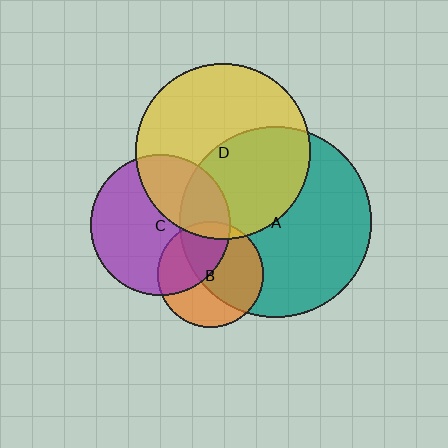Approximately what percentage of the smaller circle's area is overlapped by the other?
Approximately 10%.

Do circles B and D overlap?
Yes.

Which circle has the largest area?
Circle A (teal).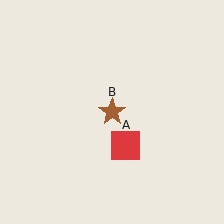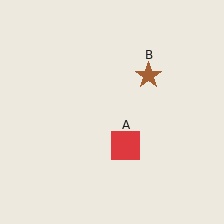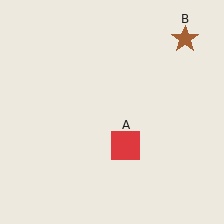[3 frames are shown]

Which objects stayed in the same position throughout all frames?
Red square (object A) remained stationary.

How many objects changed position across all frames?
1 object changed position: brown star (object B).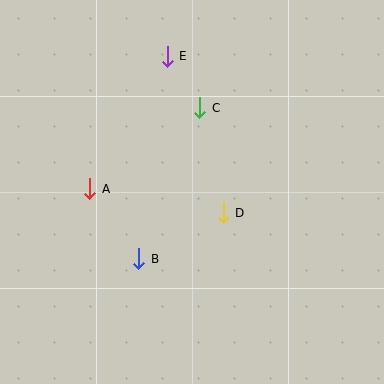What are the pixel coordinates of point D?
Point D is at (223, 213).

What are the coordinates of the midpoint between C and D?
The midpoint between C and D is at (212, 160).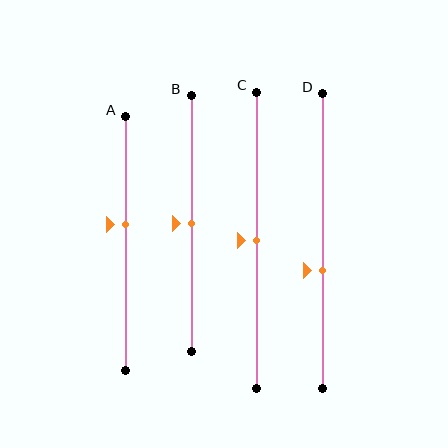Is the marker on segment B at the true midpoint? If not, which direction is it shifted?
Yes, the marker on segment B is at the true midpoint.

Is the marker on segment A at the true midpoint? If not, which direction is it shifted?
No, the marker on segment A is shifted upward by about 8% of the segment length.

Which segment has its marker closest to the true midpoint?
Segment B has its marker closest to the true midpoint.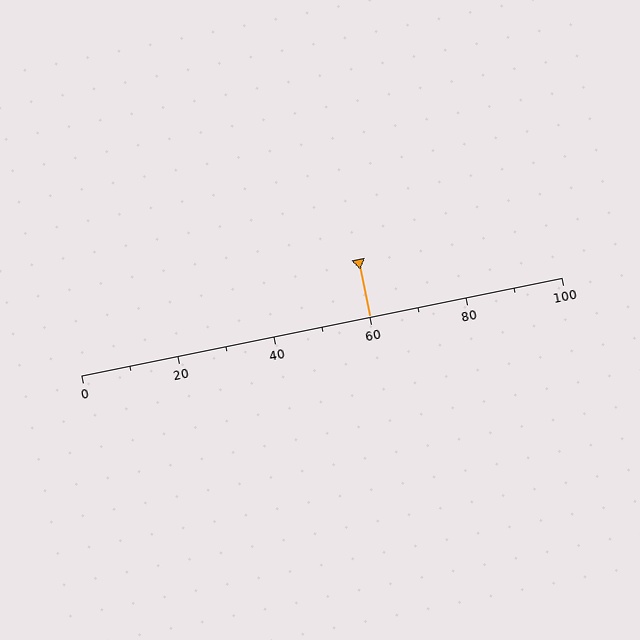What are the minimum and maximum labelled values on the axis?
The axis runs from 0 to 100.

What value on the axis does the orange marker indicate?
The marker indicates approximately 60.